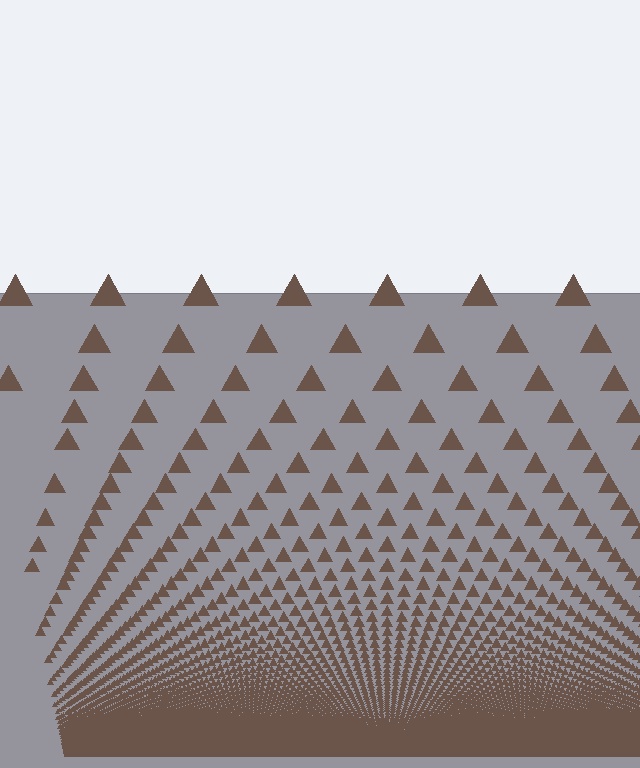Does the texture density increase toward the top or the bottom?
Density increases toward the bottom.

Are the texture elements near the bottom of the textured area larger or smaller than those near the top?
Smaller. The gradient is inverted — elements near the bottom are smaller and denser.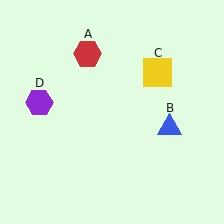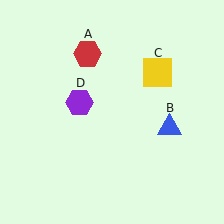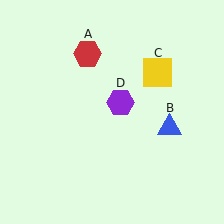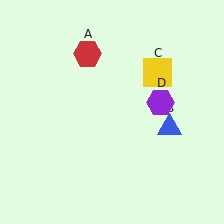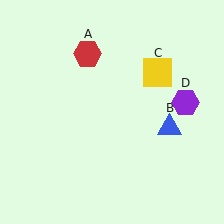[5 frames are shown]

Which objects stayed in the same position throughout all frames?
Red hexagon (object A) and blue triangle (object B) and yellow square (object C) remained stationary.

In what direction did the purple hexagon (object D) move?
The purple hexagon (object D) moved right.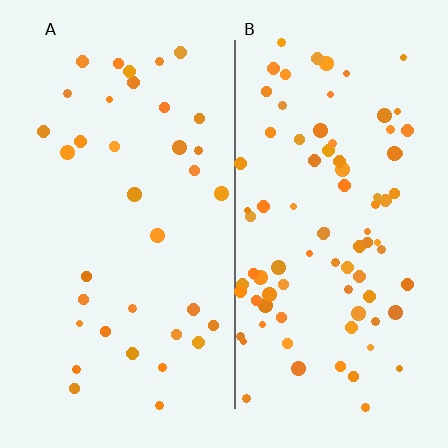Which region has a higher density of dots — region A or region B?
B (the right).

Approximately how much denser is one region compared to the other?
Approximately 2.4× — region B over region A.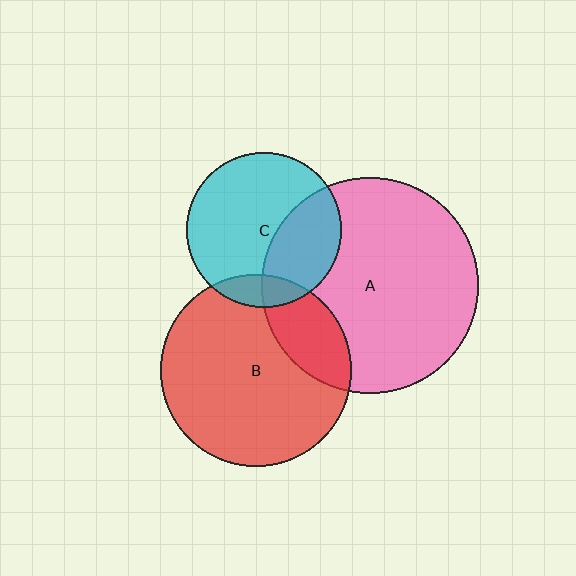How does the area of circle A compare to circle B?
Approximately 1.3 times.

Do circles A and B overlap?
Yes.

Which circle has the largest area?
Circle A (pink).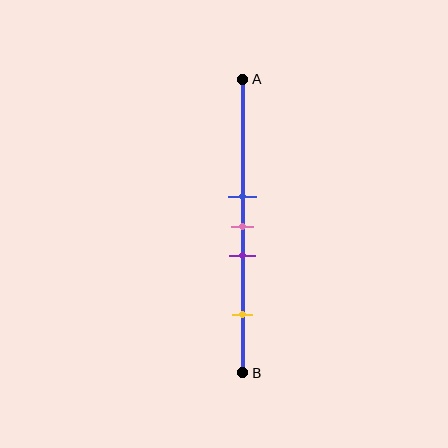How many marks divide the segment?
There are 4 marks dividing the segment.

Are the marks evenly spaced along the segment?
No, the marks are not evenly spaced.